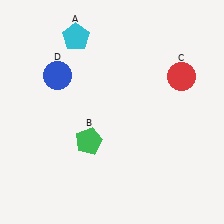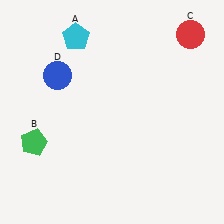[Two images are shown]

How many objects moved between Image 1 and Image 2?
2 objects moved between the two images.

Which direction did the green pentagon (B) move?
The green pentagon (B) moved left.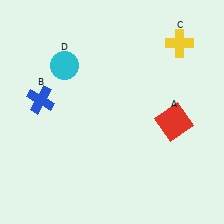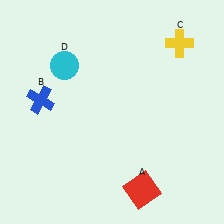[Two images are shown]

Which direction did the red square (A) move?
The red square (A) moved down.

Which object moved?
The red square (A) moved down.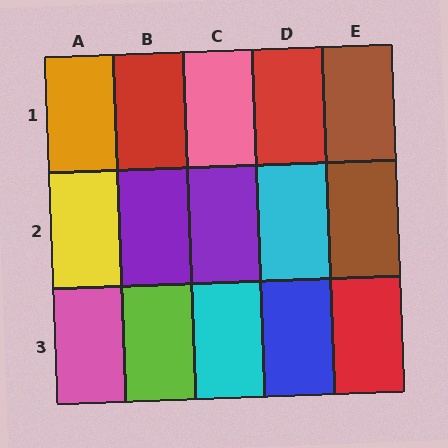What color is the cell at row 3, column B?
Lime.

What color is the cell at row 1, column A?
Orange.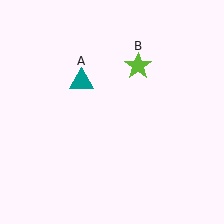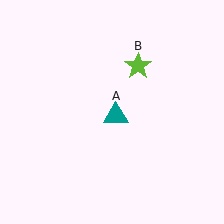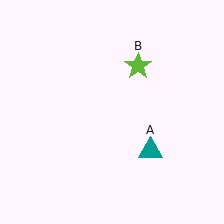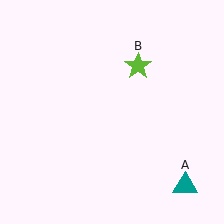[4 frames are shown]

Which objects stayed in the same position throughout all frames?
Lime star (object B) remained stationary.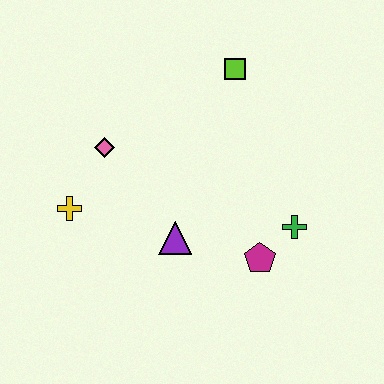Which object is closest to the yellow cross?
The pink diamond is closest to the yellow cross.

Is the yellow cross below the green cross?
No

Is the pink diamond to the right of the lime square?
No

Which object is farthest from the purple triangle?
The lime square is farthest from the purple triangle.